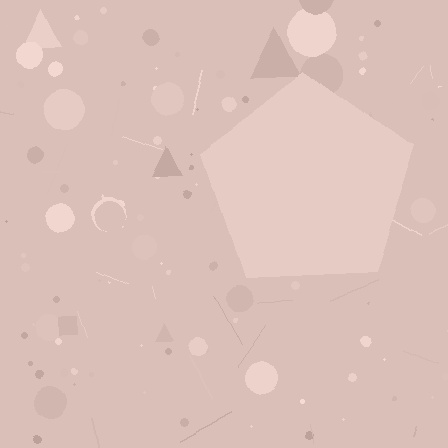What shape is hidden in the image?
A pentagon is hidden in the image.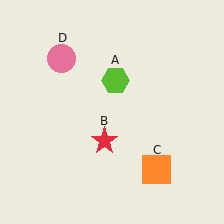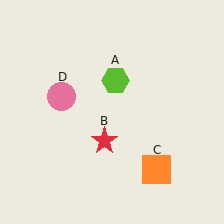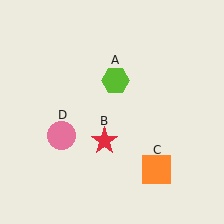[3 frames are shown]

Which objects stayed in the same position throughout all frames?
Lime hexagon (object A) and red star (object B) and orange square (object C) remained stationary.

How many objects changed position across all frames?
1 object changed position: pink circle (object D).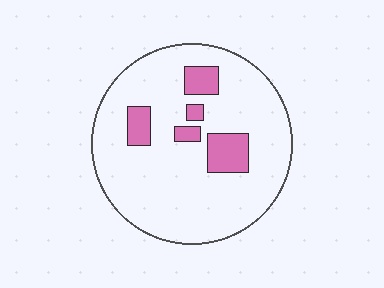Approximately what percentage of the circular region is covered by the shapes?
Approximately 15%.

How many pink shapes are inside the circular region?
5.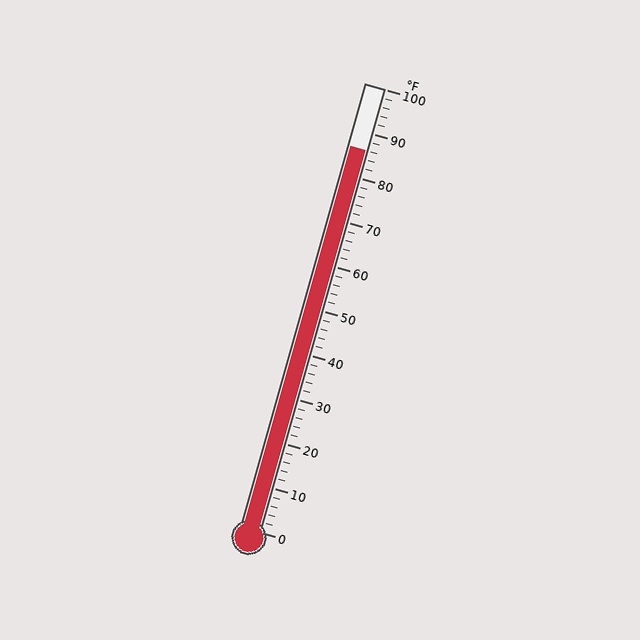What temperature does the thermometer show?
The thermometer shows approximately 86°F.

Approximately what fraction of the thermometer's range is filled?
The thermometer is filled to approximately 85% of its range.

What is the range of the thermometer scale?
The thermometer scale ranges from 0°F to 100°F.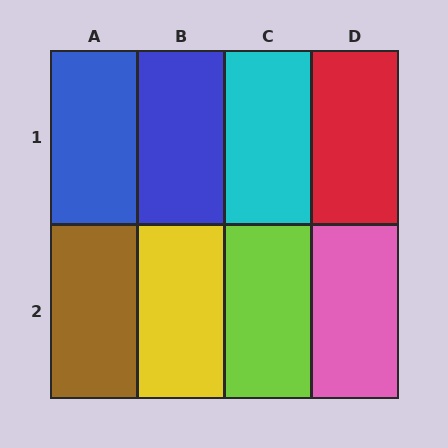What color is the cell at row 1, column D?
Red.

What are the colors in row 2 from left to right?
Brown, yellow, lime, pink.